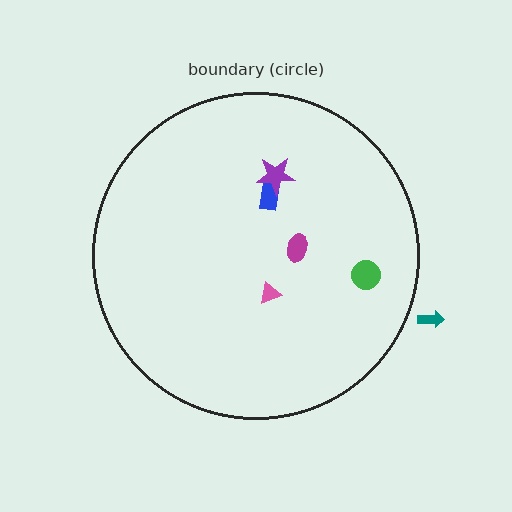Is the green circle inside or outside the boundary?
Inside.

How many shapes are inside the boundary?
5 inside, 1 outside.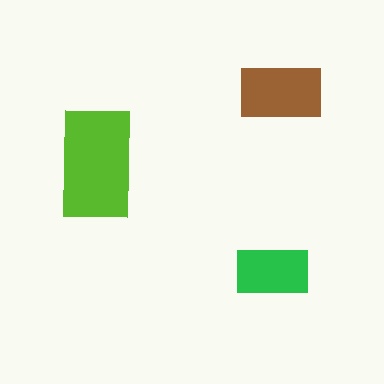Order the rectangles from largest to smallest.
the lime one, the brown one, the green one.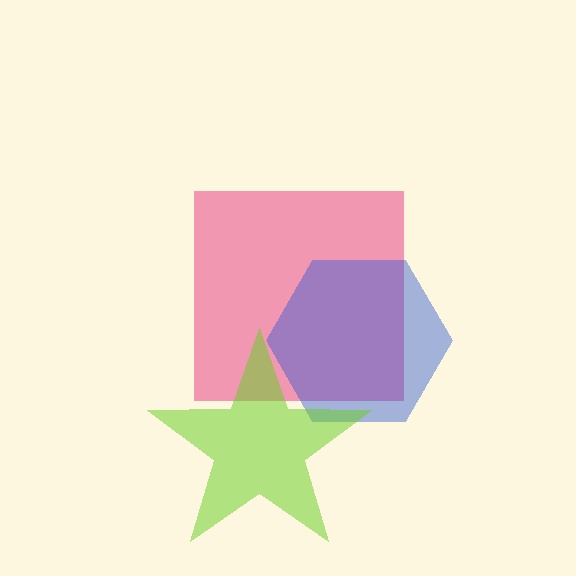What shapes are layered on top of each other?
The layered shapes are: a pink square, a blue hexagon, a lime star.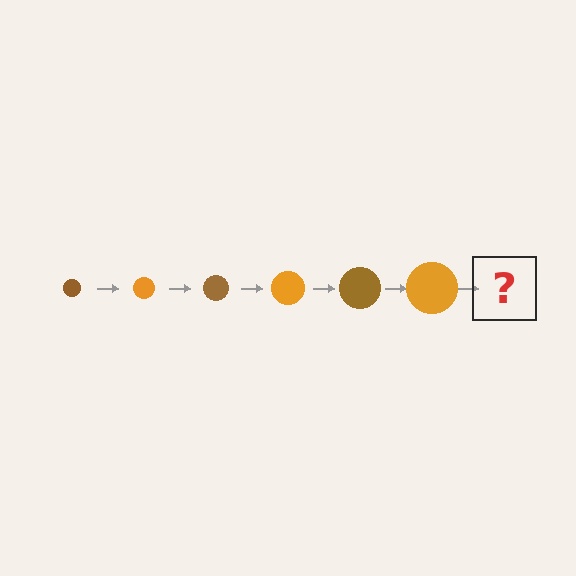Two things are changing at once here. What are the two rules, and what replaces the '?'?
The two rules are that the circle grows larger each step and the color cycles through brown and orange. The '?' should be a brown circle, larger than the previous one.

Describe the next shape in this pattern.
It should be a brown circle, larger than the previous one.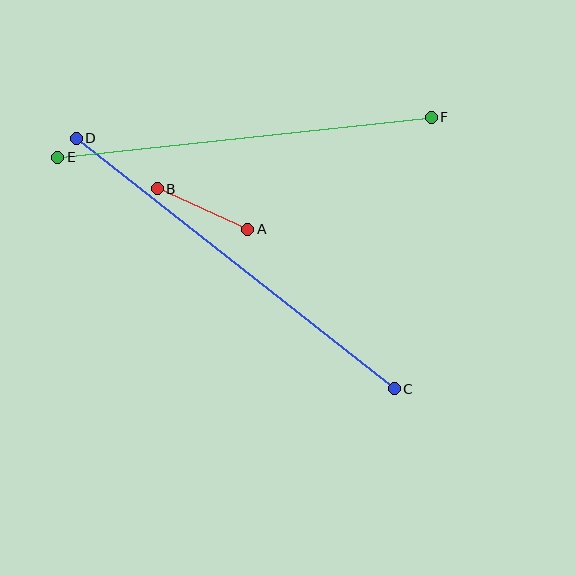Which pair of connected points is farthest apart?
Points C and D are farthest apart.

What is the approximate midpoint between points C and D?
The midpoint is at approximately (235, 264) pixels.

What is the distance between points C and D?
The distance is approximately 405 pixels.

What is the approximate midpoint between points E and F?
The midpoint is at approximately (245, 137) pixels.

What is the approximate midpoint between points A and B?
The midpoint is at approximately (202, 209) pixels.